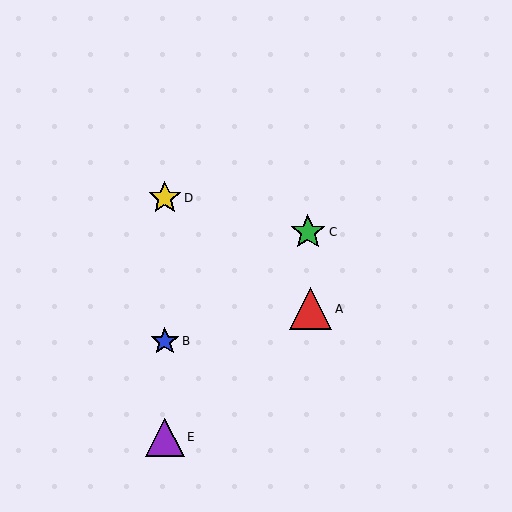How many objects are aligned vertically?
3 objects (B, D, E) are aligned vertically.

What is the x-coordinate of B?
Object B is at x≈165.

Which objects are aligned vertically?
Objects B, D, E are aligned vertically.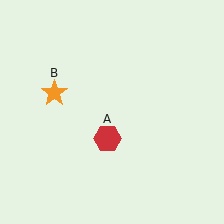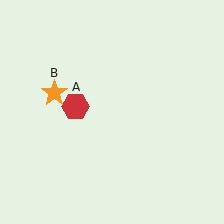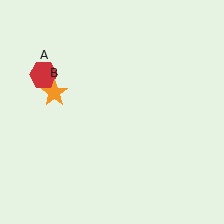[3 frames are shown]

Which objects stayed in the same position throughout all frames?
Orange star (object B) remained stationary.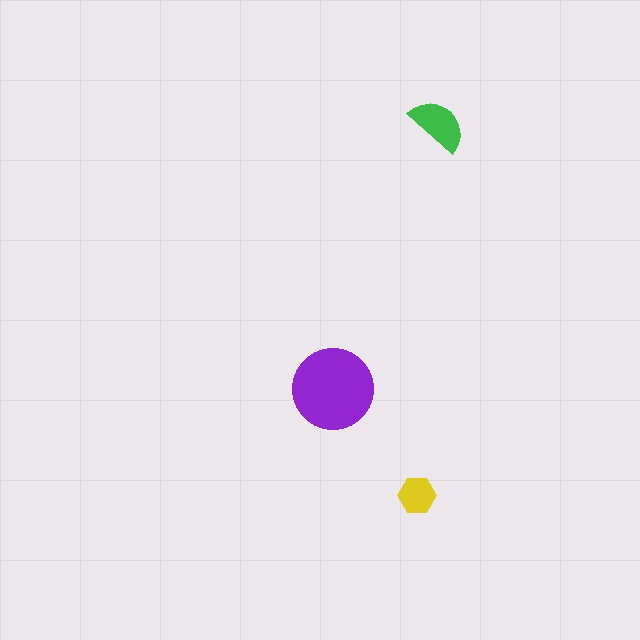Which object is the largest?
The purple circle.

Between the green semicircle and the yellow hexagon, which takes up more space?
The green semicircle.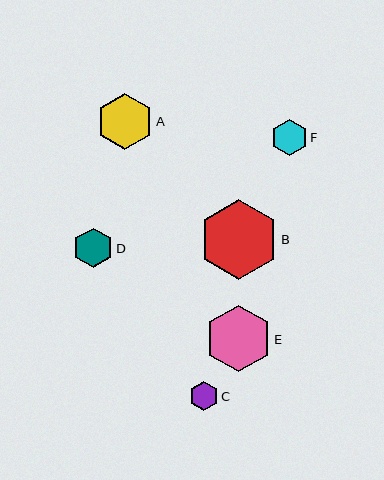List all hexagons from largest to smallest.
From largest to smallest: B, E, A, D, F, C.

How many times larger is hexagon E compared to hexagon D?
Hexagon E is approximately 1.7 times the size of hexagon D.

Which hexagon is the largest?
Hexagon B is the largest with a size of approximately 80 pixels.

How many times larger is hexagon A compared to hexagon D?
Hexagon A is approximately 1.4 times the size of hexagon D.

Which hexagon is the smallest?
Hexagon C is the smallest with a size of approximately 29 pixels.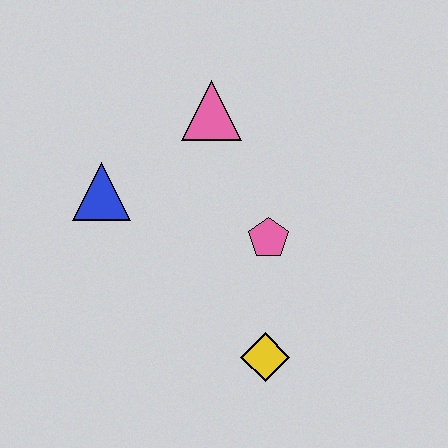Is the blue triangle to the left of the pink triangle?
Yes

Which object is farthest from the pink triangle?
The yellow diamond is farthest from the pink triangle.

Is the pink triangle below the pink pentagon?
No